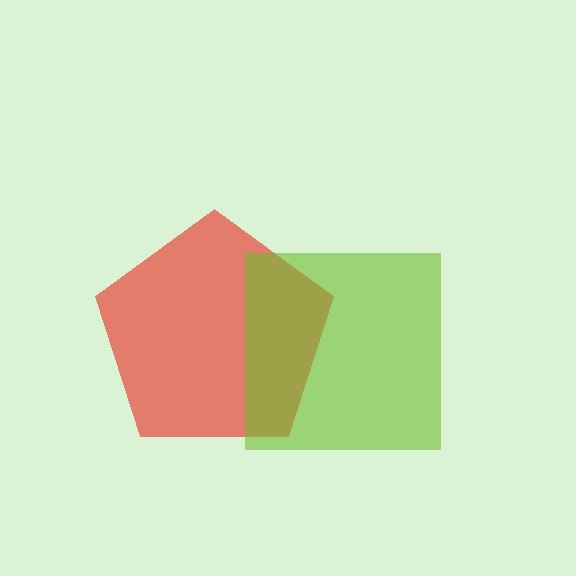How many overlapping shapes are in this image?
There are 2 overlapping shapes in the image.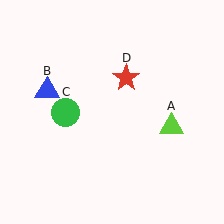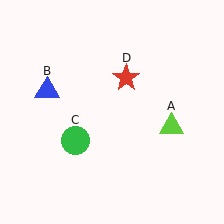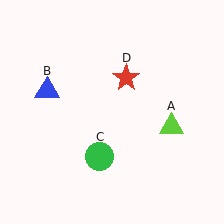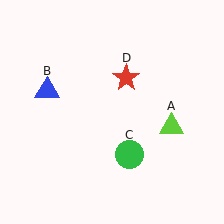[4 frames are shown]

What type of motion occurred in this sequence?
The green circle (object C) rotated counterclockwise around the center of the scene.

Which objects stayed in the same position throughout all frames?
Lime triangle (object A) and blue triangle (object B) and red star (object D) remained stationary.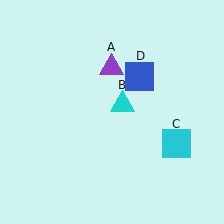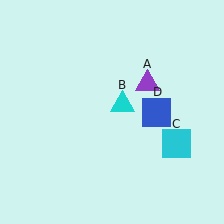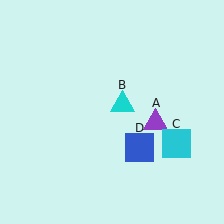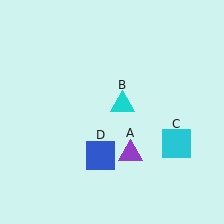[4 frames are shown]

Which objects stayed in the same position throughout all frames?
Cyan triangle (object B) and cyan square (object C) remained stationary.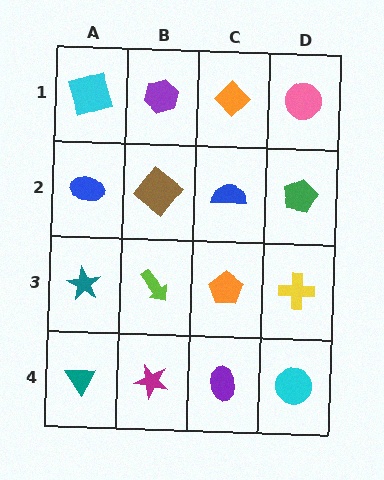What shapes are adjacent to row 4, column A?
A teal star (row 3, column A), a magenta star (row 4, column B).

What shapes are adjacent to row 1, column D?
A green pentagon (row 2, column D), an orange diamond (row 1, column C).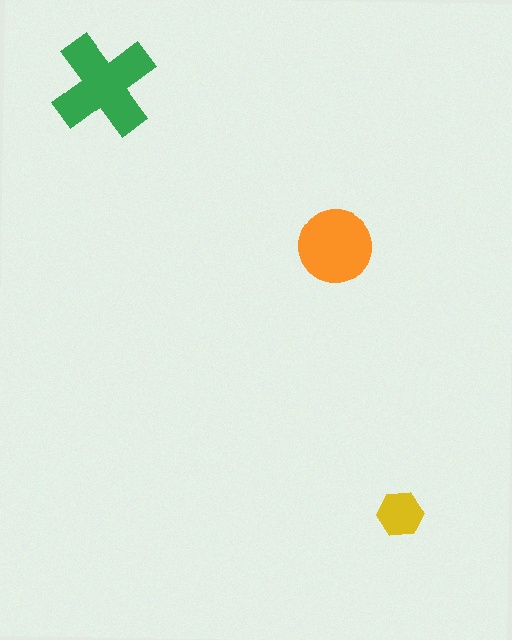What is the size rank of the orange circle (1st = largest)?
2nd.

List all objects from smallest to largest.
The yellow hexagon, the orange circle, the green cross.